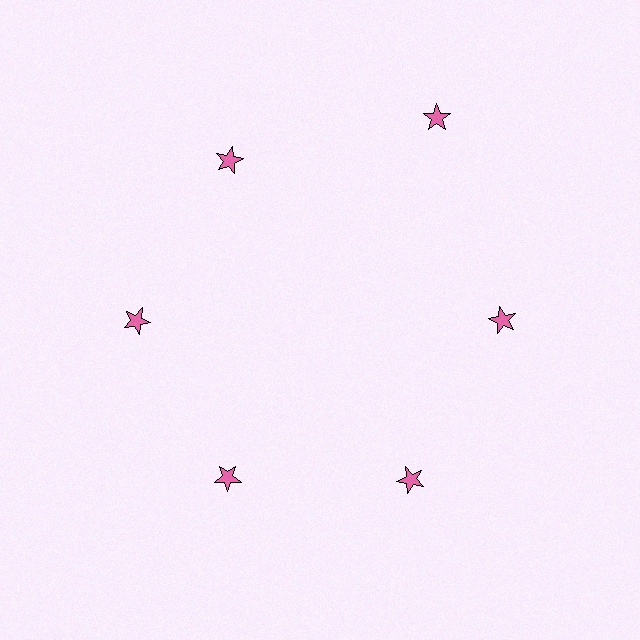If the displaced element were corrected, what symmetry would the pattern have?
It would have 6-fold rotational symmetry — the pattern would map onto itself every 60 degrees.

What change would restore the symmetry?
The symmetry would be restored by moving it inward, back onto the ring so that all 6 stars sit at equal angles and equal distance from the center.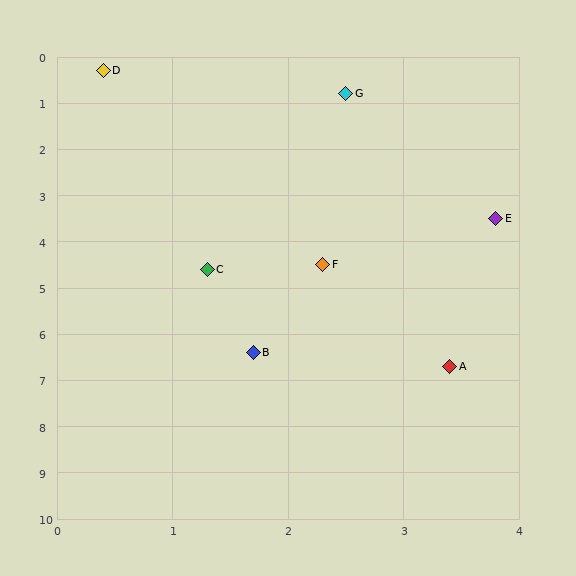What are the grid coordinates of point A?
Point A is at approximately (3.4, 6.7).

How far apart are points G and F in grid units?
Points G and F are about 3.7 grid units apart.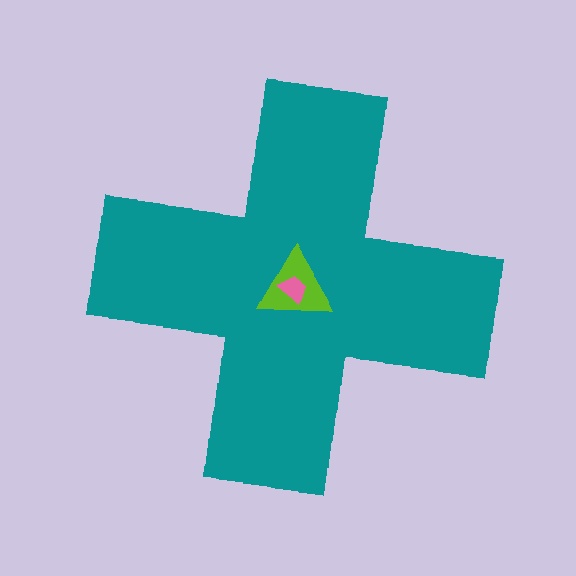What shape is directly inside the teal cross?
The lime triangle.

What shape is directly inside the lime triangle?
The pink trapezoid.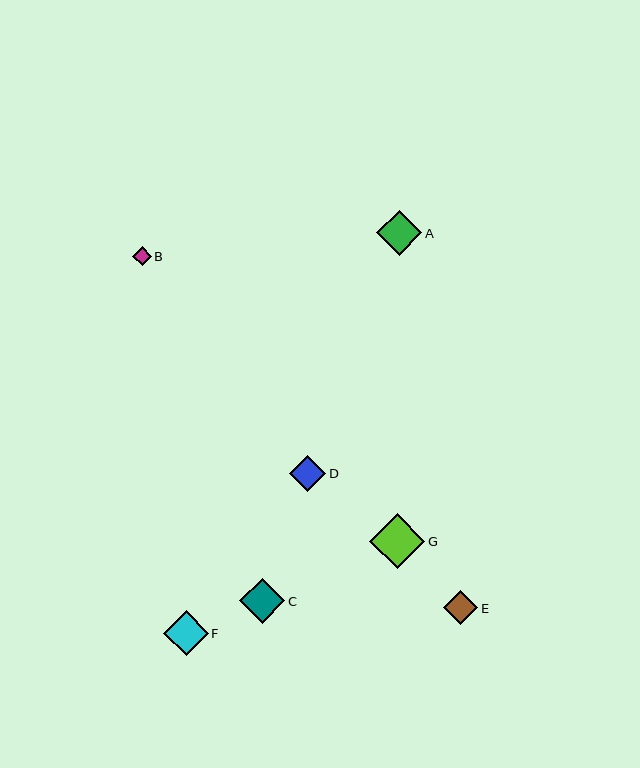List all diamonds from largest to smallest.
From largest to smallest: G, A, C, F, D, E, B.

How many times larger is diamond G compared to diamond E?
Diamond G is approximately 1.6 times the size of diamond E.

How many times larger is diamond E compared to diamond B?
Diamond E is approximately 1.9 times the size of diamond B.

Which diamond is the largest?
Diamond G is the largest with a size of approximately 55 pixels.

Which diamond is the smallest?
Diamond B is the smallest with a size of approximately 18 pixels.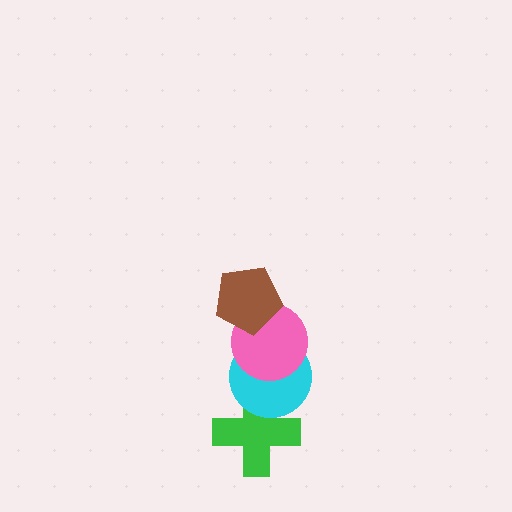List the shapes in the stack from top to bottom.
From top to bottom: the brown pentagon, the pink circle, the cyan circle, the green cross.